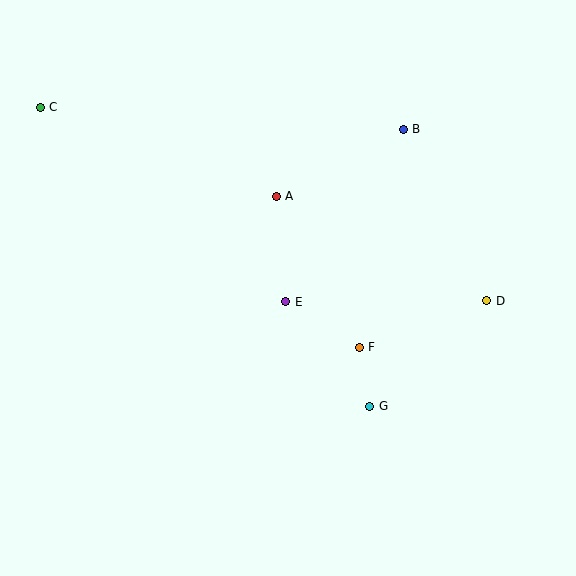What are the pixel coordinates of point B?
Point B is at (403, 129).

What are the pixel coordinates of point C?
Point C is at (40, 107).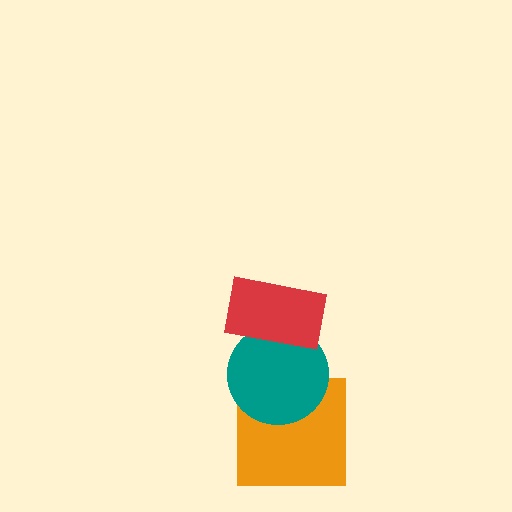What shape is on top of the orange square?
The teal circle is on top of the orange square.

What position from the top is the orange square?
The orange square is 3rd from the top.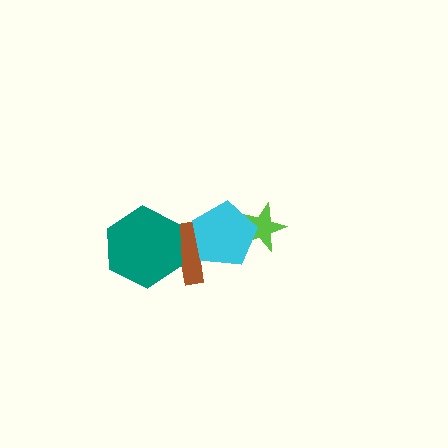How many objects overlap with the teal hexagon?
1 object overlaps with the teal hexagon.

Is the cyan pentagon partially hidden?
No, no other shape covers it.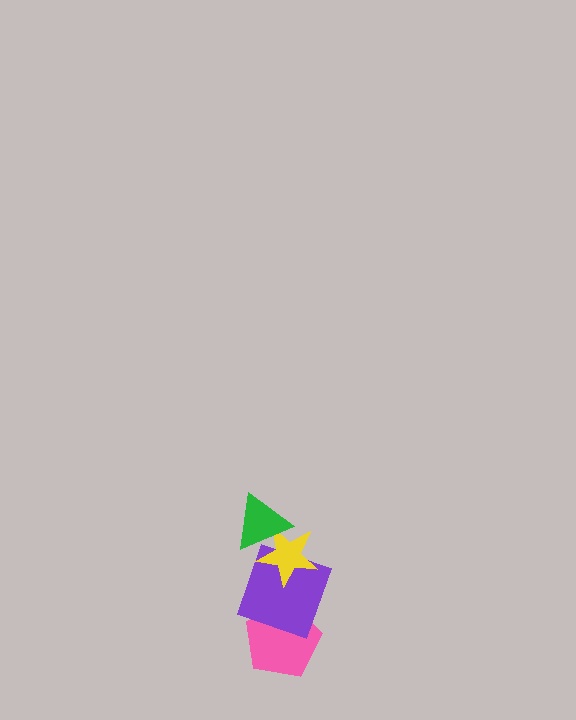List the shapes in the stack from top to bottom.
From top to bottom: the green triangle, the yellow star, the purple square, the pink pentagon.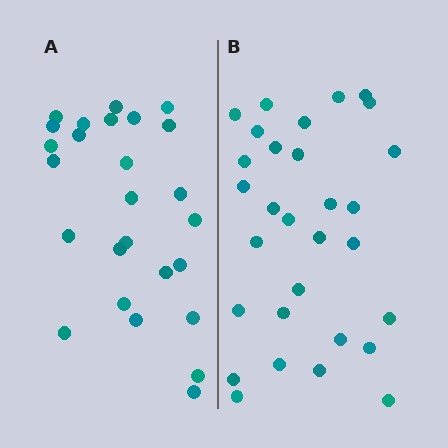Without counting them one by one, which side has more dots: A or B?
Region B (the right region) has more dots.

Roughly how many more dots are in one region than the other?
Region B has about 4 more dots than region A.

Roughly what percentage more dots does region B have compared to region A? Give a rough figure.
About 15% more.